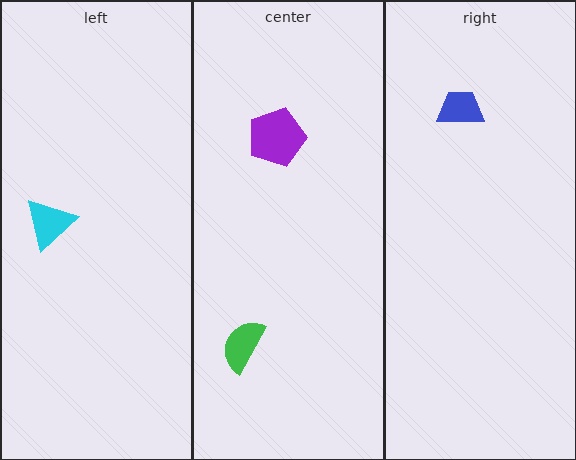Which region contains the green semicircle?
The center region.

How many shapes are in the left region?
1.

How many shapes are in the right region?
1.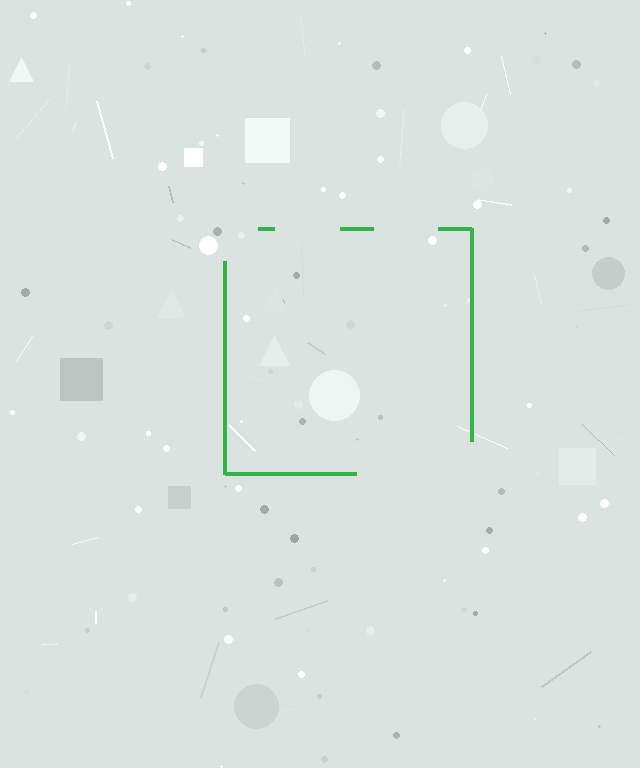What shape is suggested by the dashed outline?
The dashed outline suggests a square.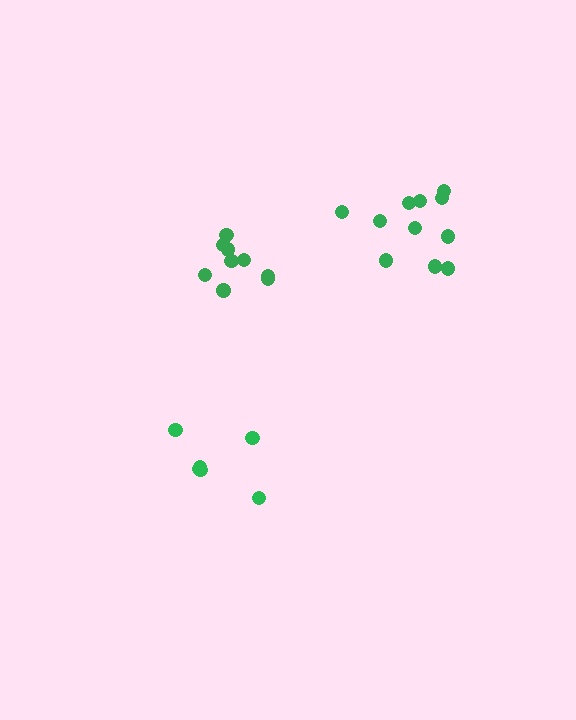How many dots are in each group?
Group 1: 11 dots, Group 2: 6 dots, Group 3: 9 dots (26 total).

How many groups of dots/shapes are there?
There are 3 groups.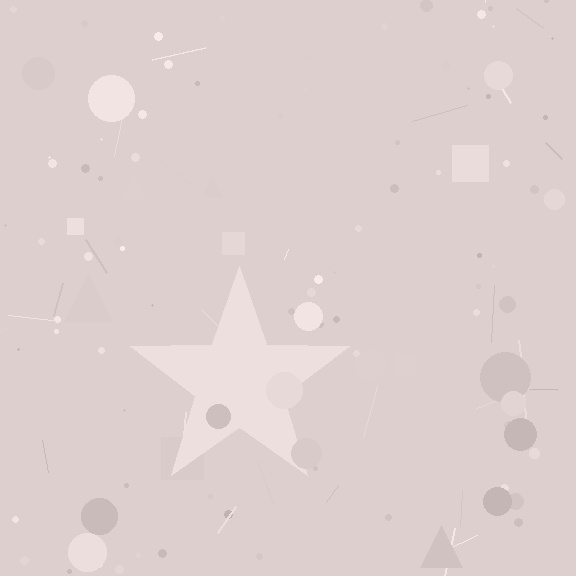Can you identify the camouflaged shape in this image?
The camouflaged shape is a star.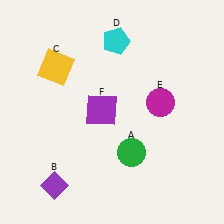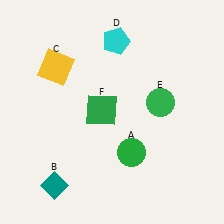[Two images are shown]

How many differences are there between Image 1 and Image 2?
There are 3 differences between the two images.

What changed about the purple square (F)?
In Image 1, F is purple. In Image 2, it changed to green.